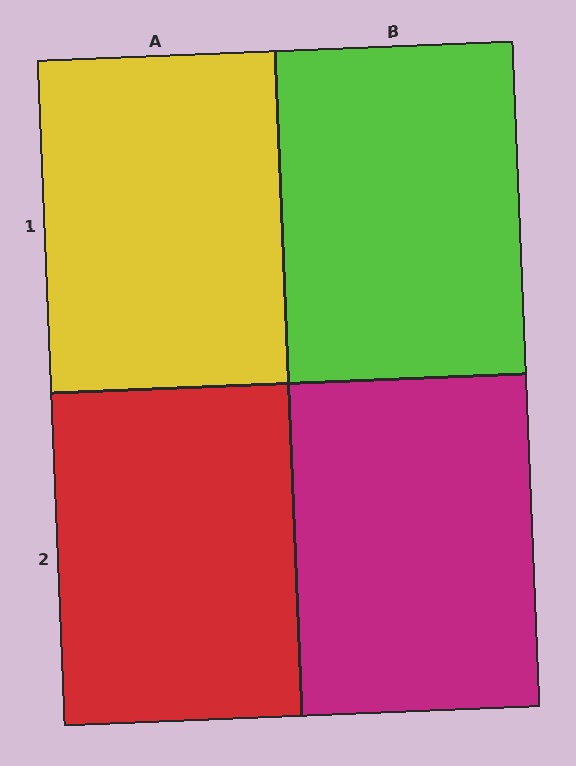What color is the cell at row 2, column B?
Magenta.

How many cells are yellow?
1 cell is yellow.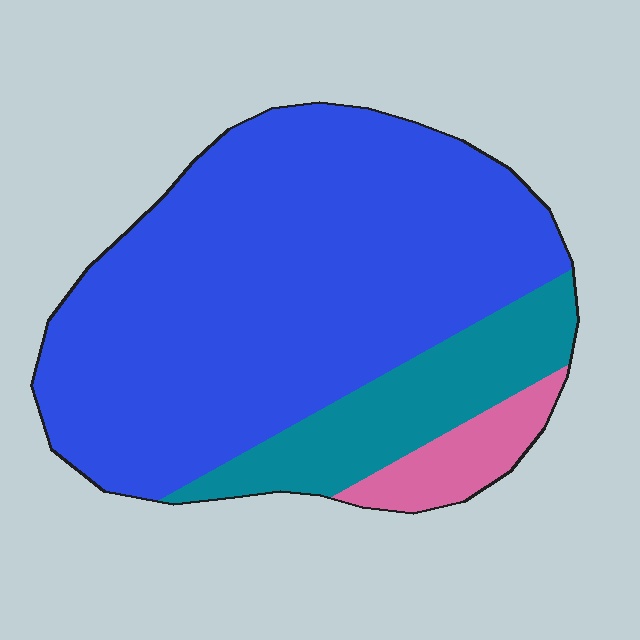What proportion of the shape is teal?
Teal covers 18% of the shape.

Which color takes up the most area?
Blue, at roughly 75%.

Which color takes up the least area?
Pink, at roughly 10%.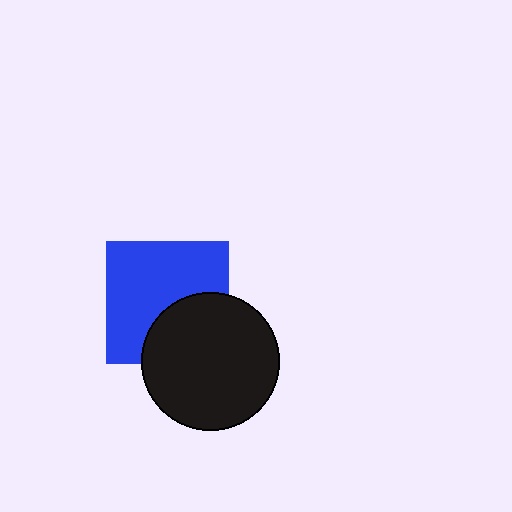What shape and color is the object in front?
The object in front is a black circle.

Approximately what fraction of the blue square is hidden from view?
Roughly 35% of the blue square is hidden behind the black circle.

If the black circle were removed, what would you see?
You would see the complete blue square.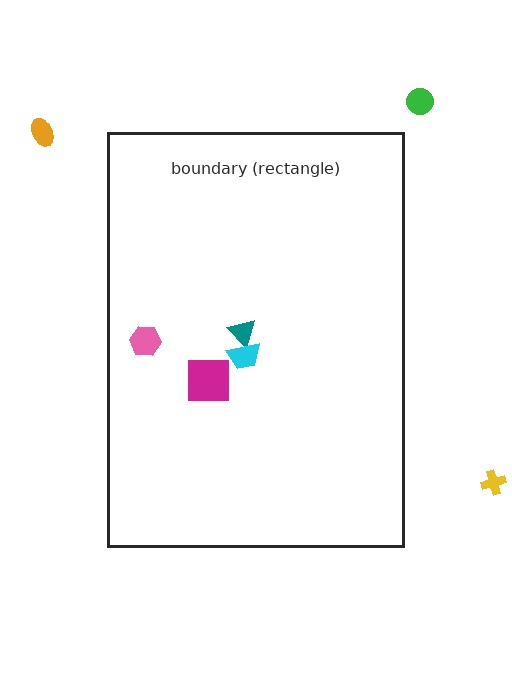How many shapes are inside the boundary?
4 inside, 3 outside.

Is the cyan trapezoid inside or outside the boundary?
Inside.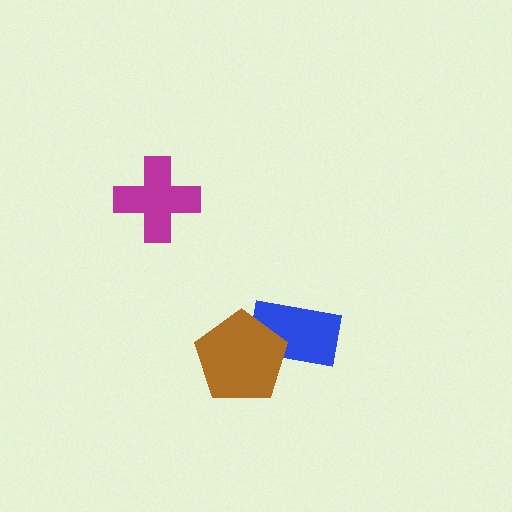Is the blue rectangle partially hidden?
Yes, it is partially covered by another shape.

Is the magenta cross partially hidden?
No, no other shape covers it.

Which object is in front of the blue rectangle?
The brown pentagon is in front of the blue rectangle.